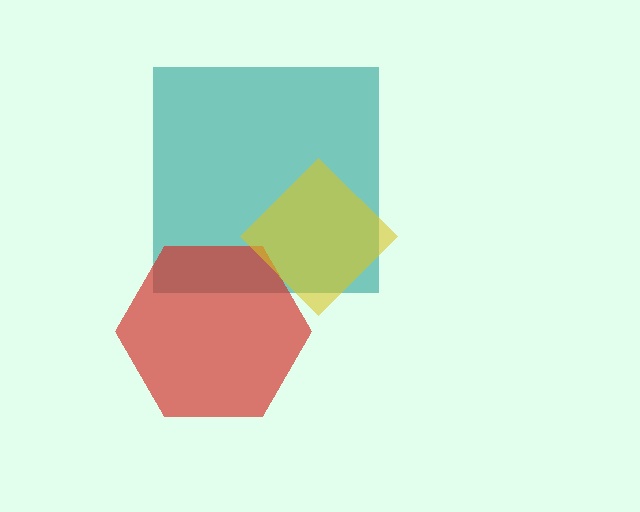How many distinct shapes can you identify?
There are 3 distinct shapes: a teal square, a red hexagon, a yellow diamond.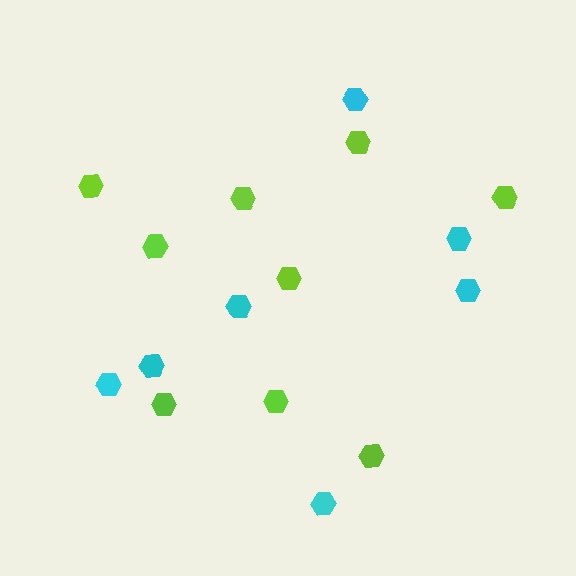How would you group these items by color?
There are 2 groups: one group of cyan hexagons (7) and one group of lime hexagons (9).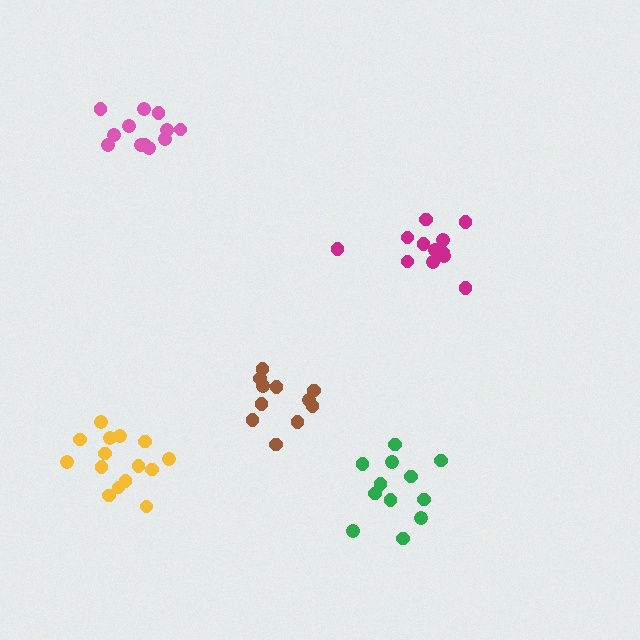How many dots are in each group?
Group 1: 12 dots, Group 2: 12 dots, Group 3: 12 dots, Group 4: 15 dots, Group 5: 12 dots (63 total).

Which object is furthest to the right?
The magenta cluster is rightmost.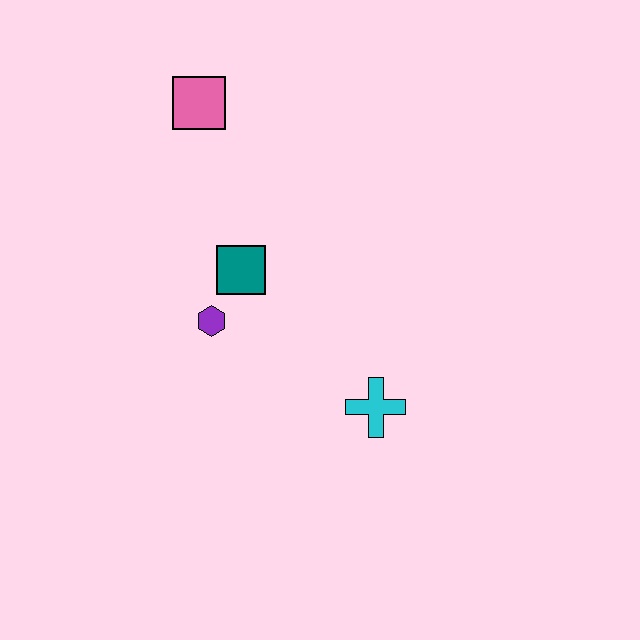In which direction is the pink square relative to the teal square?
The pink square is above the teal square.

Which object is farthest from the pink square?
The cyan cross is farthest from the pink square.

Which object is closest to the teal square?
The purple hexagon is closest to the teal square.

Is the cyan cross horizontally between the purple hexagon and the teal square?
No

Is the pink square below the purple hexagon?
No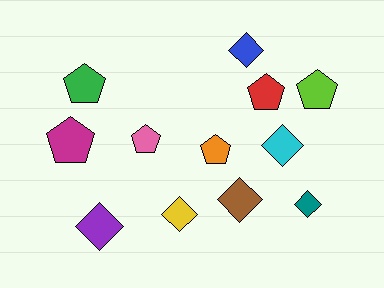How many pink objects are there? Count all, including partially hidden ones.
There is 1 pink object.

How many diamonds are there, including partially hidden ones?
There are 6 diamonds.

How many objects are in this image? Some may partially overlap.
There are 12 objects.